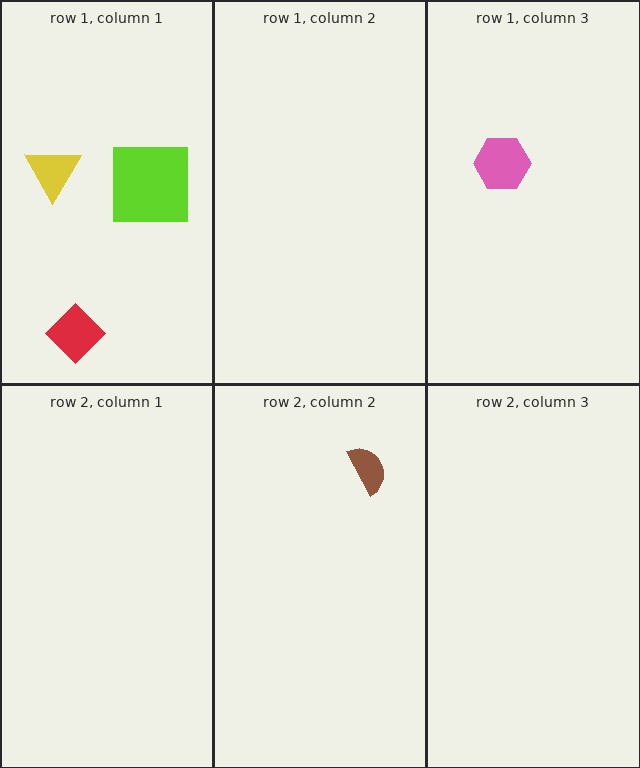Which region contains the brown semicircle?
The row 2, column 2 region.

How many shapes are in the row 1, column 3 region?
1.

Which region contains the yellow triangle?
The row 1, column 1 region.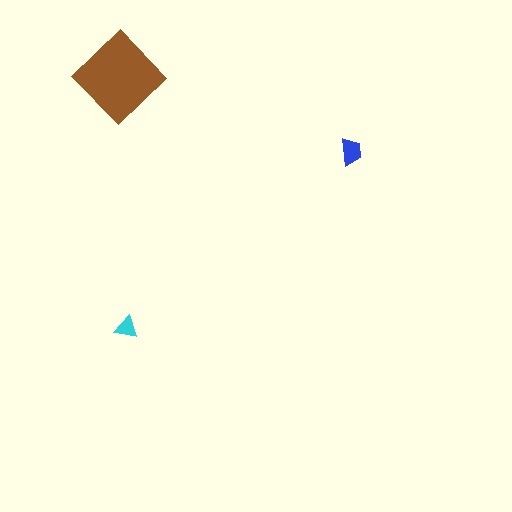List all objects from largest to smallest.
The brown diamond, the blue trapezoid, the cyan triangle.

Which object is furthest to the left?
The brown diamond is leftmost.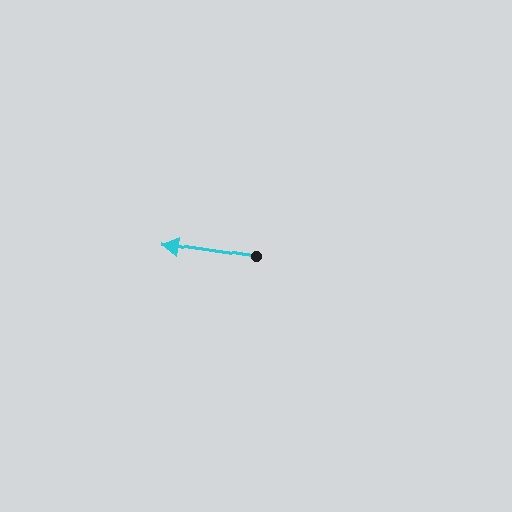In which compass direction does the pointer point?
West.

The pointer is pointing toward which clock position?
Roughly 9 o'clock.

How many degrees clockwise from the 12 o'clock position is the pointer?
Approximately 278 degrees.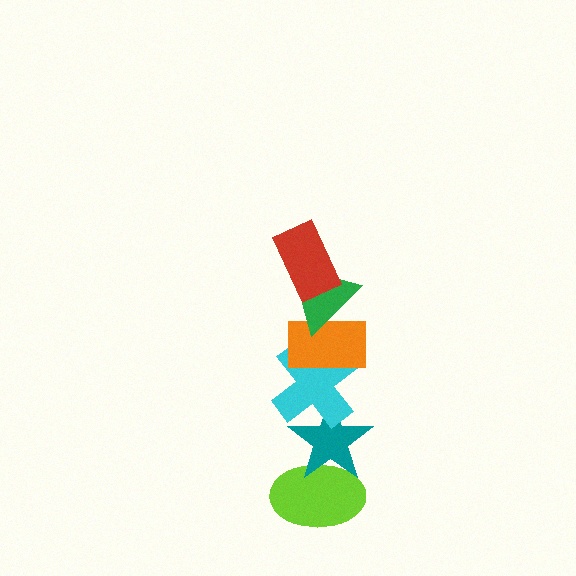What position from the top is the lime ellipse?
The lime ellipse is 6th from the top.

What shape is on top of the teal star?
The cyan cross is on top of the teal star.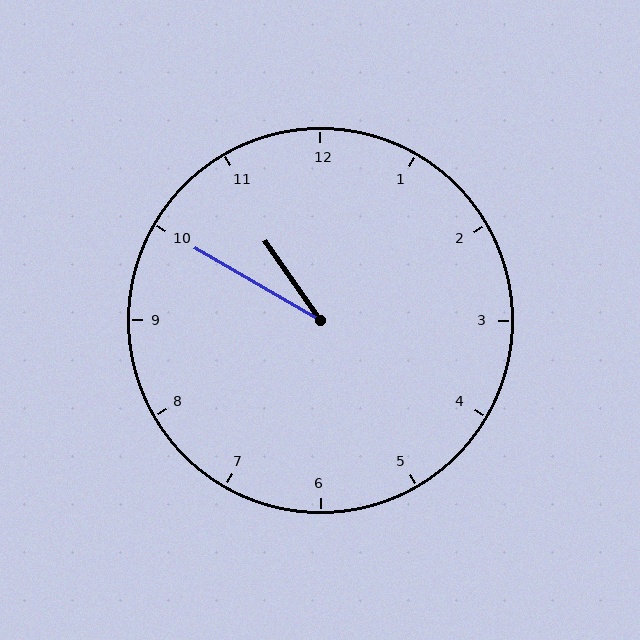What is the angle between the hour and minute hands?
Approximately 25 degrees.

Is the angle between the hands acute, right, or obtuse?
It is acute.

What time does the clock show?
10:50.